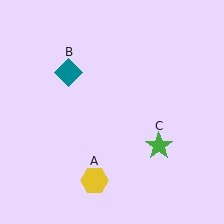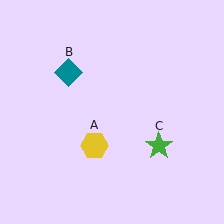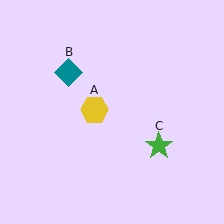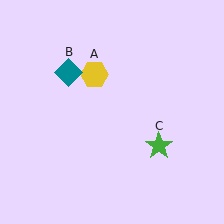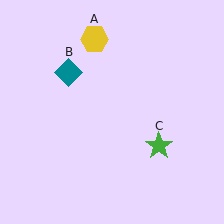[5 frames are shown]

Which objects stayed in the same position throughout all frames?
Teal diamond (object B) and green star (object C) remained stationary.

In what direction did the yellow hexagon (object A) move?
The yellow hexagon (object A) moved up.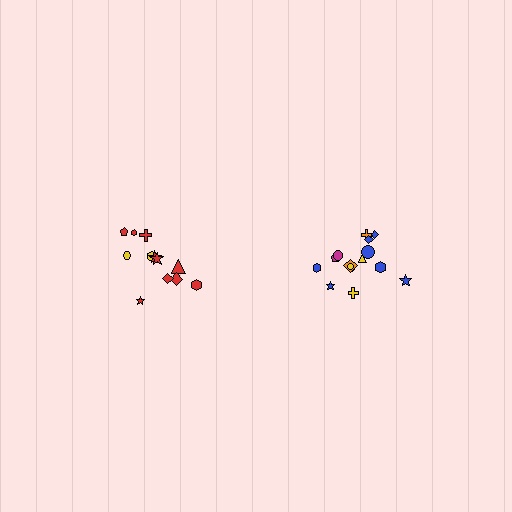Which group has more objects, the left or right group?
The right group.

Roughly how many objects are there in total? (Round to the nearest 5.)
Roughly 25 objects in total.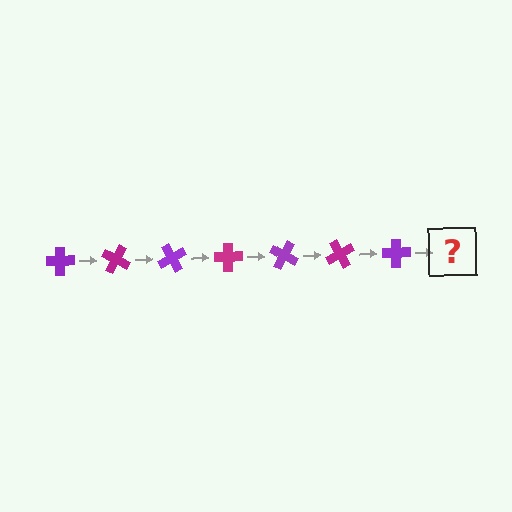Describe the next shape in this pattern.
It should be a magenta cross, rotated 210 degrees from the start.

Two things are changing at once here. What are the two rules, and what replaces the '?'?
The two rules are that it rotates 30 degrees each step and the color cycles through purple and magenta. The '?' should be a magenta cross, rotated 210 degrees from the start.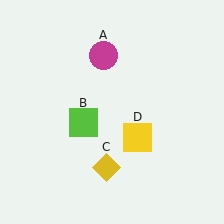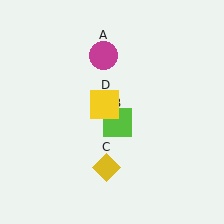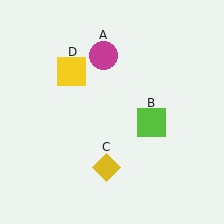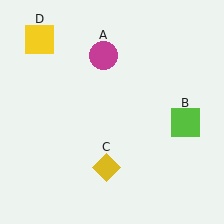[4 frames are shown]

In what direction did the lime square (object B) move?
The lime square (object B) moved right.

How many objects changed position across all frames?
2 objects changed position: lime square (object B), yellow square (object D).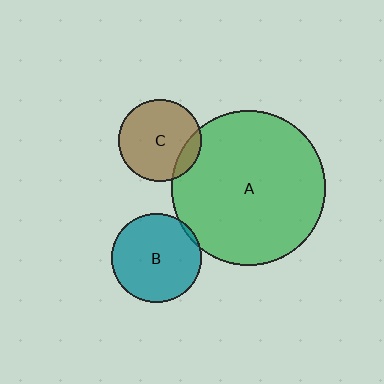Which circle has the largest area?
Circle A (green).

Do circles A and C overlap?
Yes.